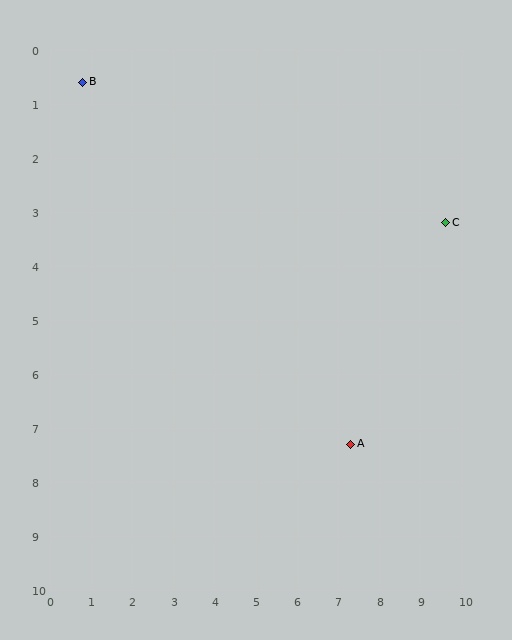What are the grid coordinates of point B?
Point B is at approximately (0.8, 0.6).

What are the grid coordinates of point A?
Point A is at approximately (7.3, 7.3).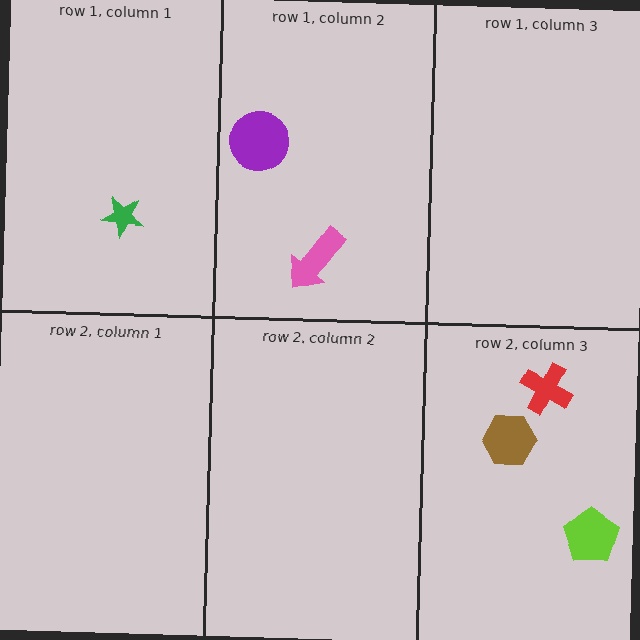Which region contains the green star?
The row 1, column 1 region.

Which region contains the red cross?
The row 2, column 3 region.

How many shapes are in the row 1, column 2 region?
2.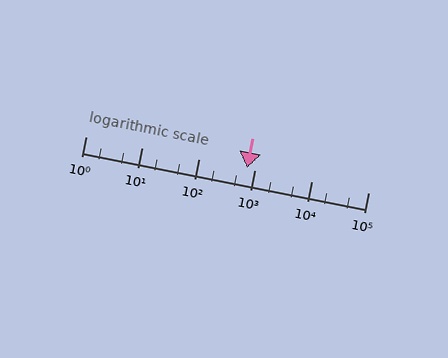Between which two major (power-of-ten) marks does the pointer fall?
The pointer is between 100 and 1000.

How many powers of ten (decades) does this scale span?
The scale spans 5 decades, from 1 to 100000.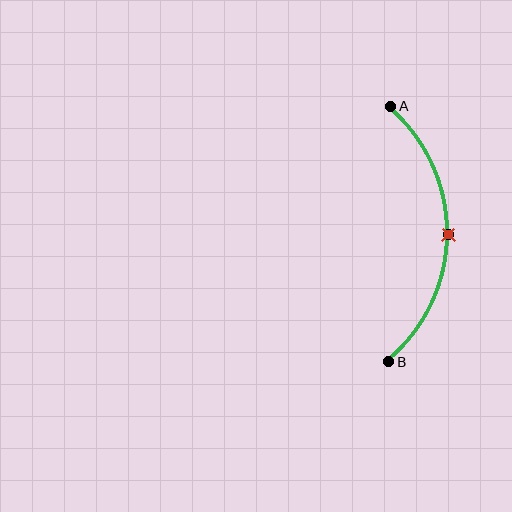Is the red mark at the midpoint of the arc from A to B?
Yes. The red mark lies on the arc at equal arc-length from both A and B — it is the arc midpoint.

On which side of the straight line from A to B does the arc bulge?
The arc bulges to the right of the straight line connecting A and B.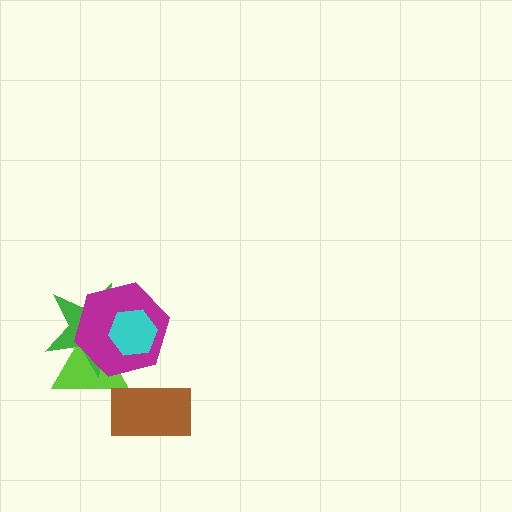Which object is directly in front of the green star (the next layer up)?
The magenta hexagon is directly in front of the green star.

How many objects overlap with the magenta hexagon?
3 objects overlap with the magenta hexagon.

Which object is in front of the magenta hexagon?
The cyan hexagon is in front of the magenta hexagon.